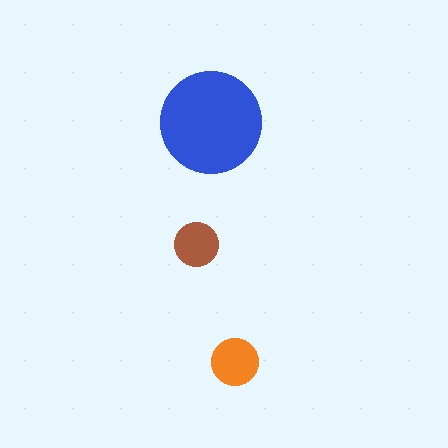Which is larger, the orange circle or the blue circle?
The blue one.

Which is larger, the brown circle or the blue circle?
The blue one.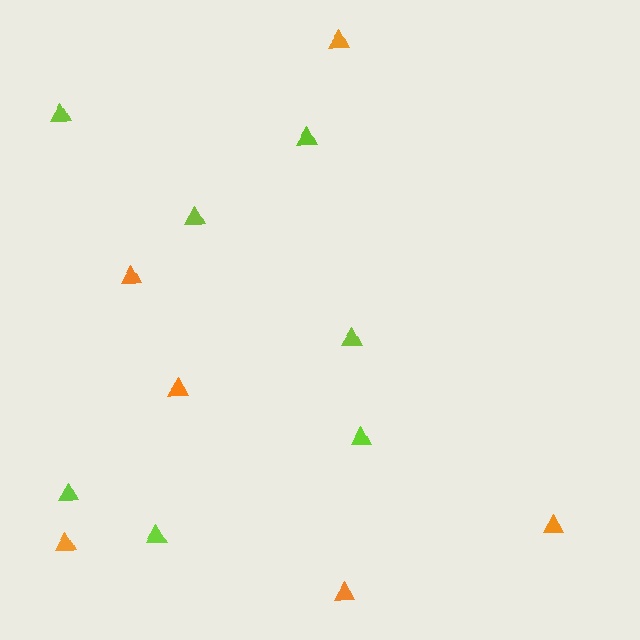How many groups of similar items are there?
There are 2 groups: one group of lime triangles (7) and one group of orange triangles (6).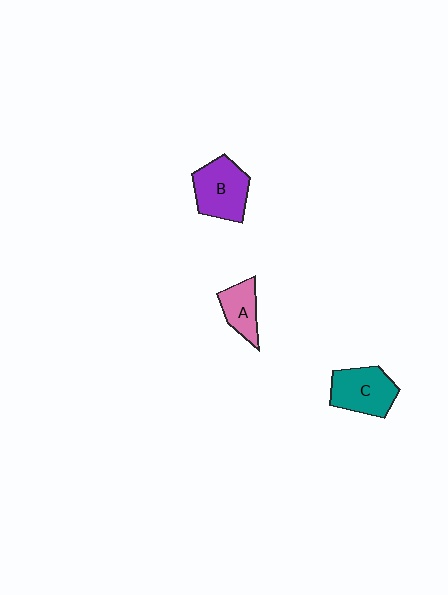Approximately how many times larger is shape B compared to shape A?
Approximately 1.6 times.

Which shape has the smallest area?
Shape A (pink).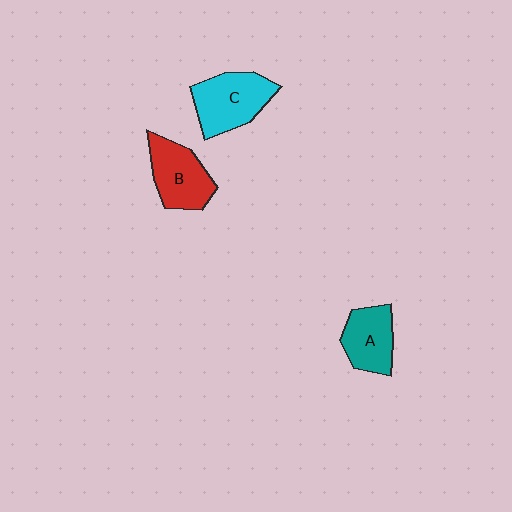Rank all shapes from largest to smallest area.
From largest to smallest: C (cyan), B (red), A (teal).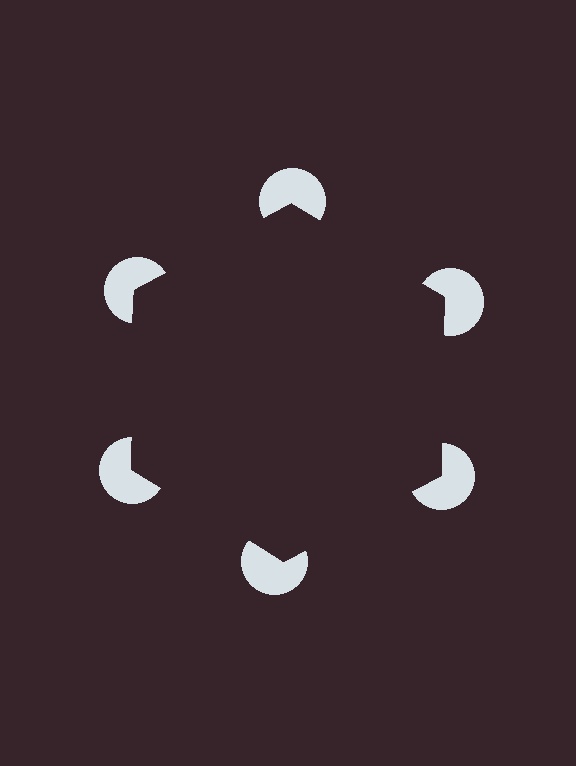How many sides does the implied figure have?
6 sides.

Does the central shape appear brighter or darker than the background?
It typically appears slightly darker than the background, even though no actual brightness change is drawn.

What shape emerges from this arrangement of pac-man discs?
An illusory hexagon — its edges are inferred from the aligned wedge cuts in the pac-man discs, not physically drawn.